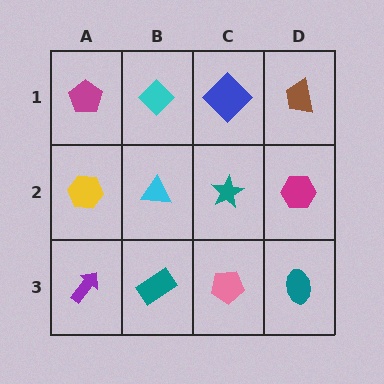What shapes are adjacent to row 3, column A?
A yellow hexagon (row 2, column A), a teal rectangle (row 3, column B).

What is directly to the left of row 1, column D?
A blue diamond.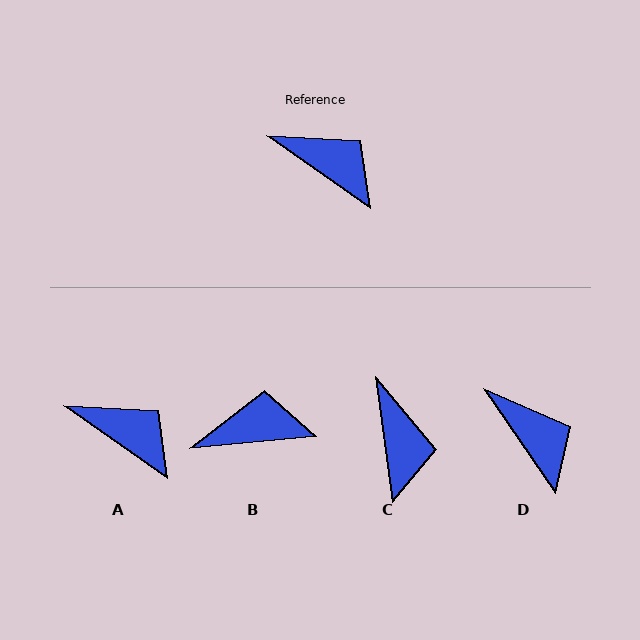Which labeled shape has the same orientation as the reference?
A.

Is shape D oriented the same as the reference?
No, it is off by about 21 degrees.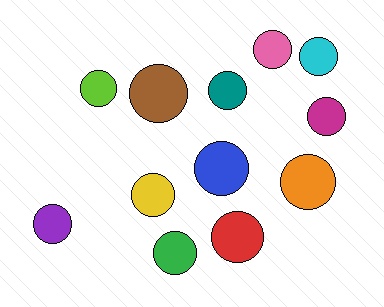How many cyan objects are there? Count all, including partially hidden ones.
There is 1 cyan object.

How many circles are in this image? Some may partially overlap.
There are 12 circles.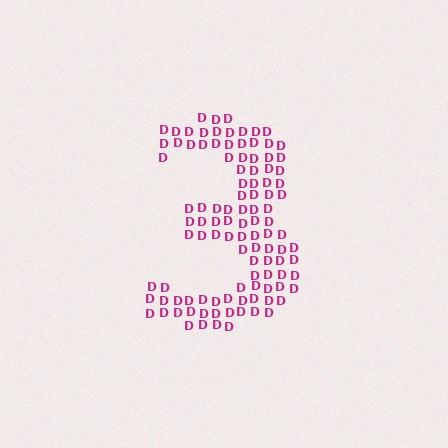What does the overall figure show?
The overall figure shows the digit 3.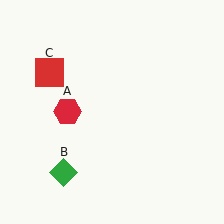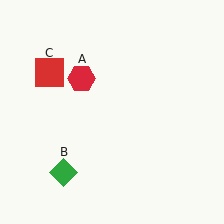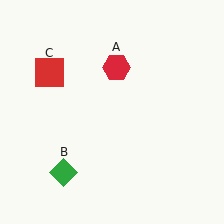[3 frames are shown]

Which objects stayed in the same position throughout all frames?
Green diamond (object B) and red square (object C) remained stationary.